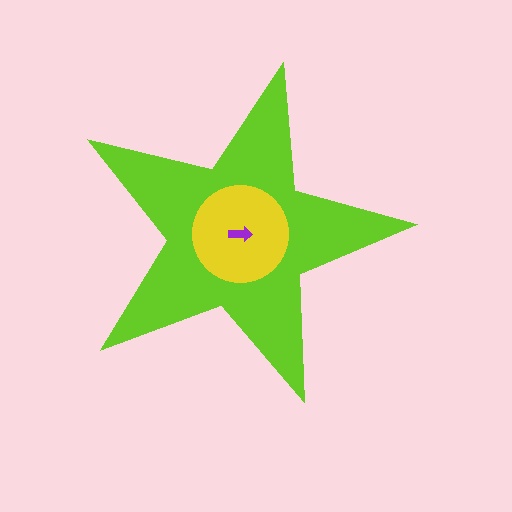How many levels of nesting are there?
3.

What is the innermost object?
The purple arrow.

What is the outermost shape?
The lime star.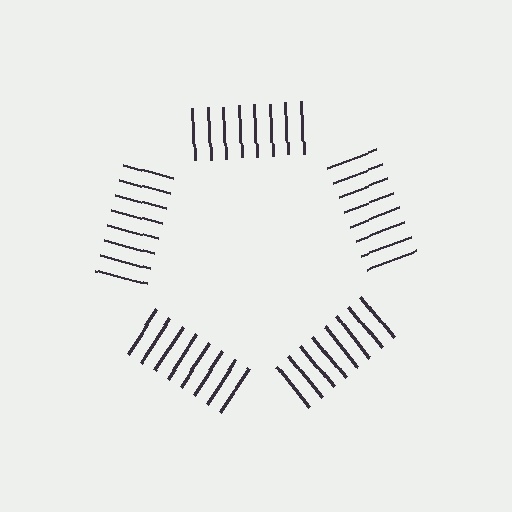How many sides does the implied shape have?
5 sides — the line-ends trace a pentagon.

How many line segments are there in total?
40 — 8 along each of the 5 edges.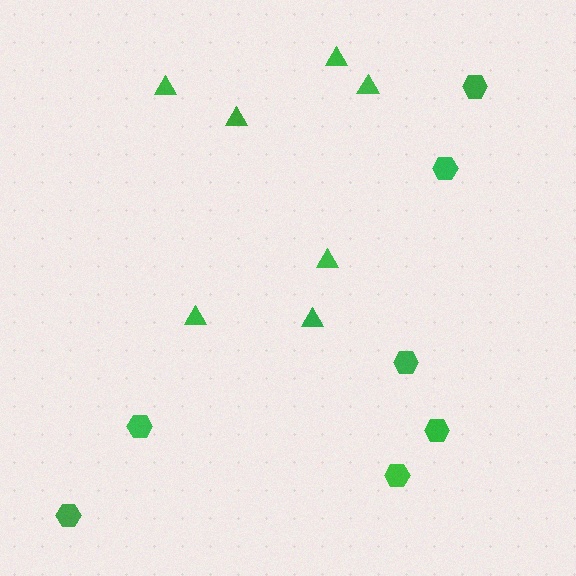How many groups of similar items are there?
There are 2 groups: one group of hexagons (7) and one group of triangles (7).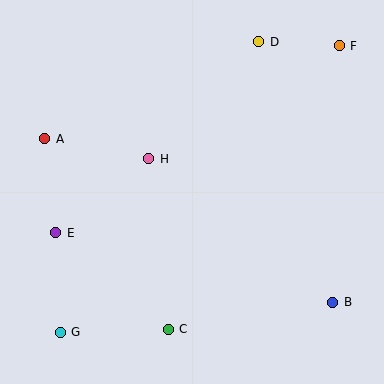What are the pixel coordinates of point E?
Point E is at (56, 233).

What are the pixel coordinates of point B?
Point B is at (333, 302).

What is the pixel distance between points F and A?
The distance between F and A is 309 pixels.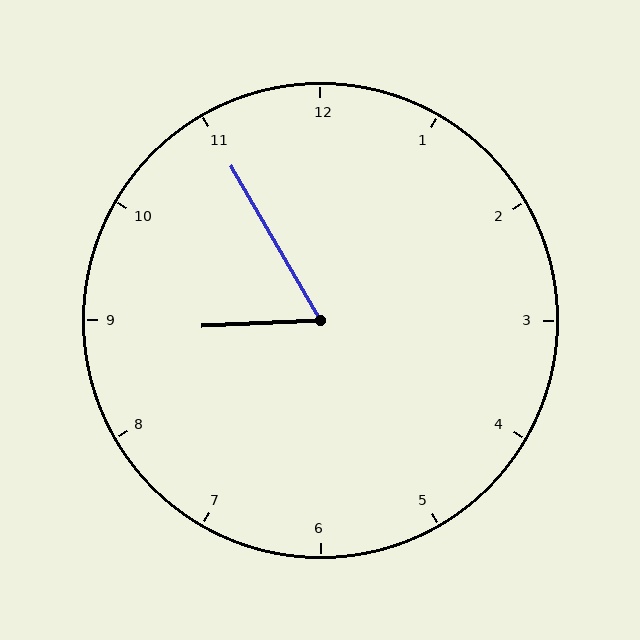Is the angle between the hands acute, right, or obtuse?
It is acute.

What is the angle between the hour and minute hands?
Approximately 62 degrees.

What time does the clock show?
8:55.